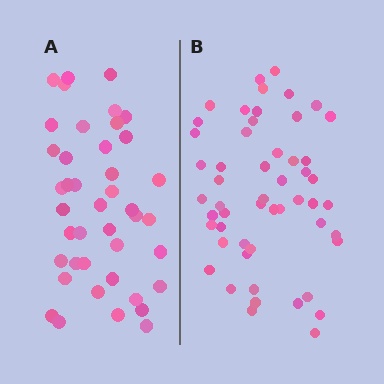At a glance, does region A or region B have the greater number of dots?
Region B (the right region) has more dots.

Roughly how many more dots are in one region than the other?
Region B has roughly 12 or so more dots than region A.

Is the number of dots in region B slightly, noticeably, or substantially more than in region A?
Region B has noticeably more, but not dramatically so. The ratio is roughly 1.3 to 1.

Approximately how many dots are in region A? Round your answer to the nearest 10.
About 40 dots. (The exact count is 42, which rounds to 40.)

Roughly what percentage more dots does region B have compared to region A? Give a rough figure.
About 25% more.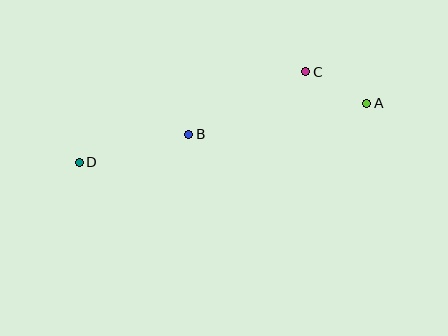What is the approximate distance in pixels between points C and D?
The distance between C and D is approximately 244 pixels.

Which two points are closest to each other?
Points A and C are closest to each other.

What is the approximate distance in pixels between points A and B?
The distance between A and B is approximately 182 pixels.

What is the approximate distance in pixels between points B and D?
The distance between B and D is approximately 113 pixels.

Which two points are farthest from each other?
Points A and D are farthest from each other.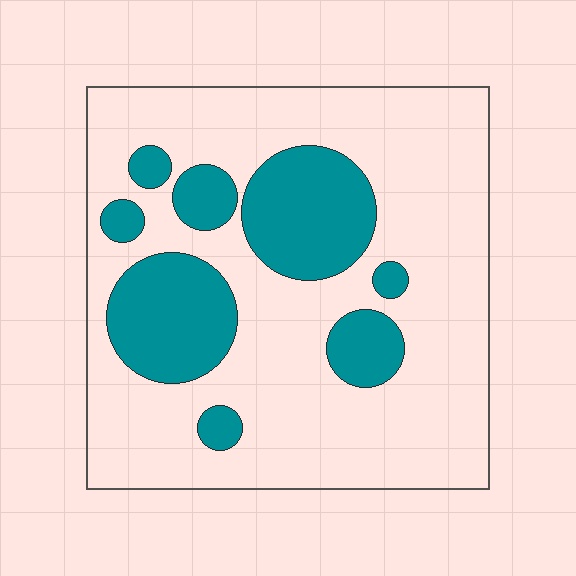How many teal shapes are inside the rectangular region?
8.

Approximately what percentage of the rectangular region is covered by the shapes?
Approximately 25%.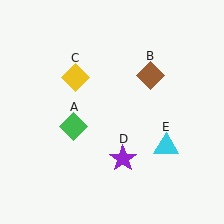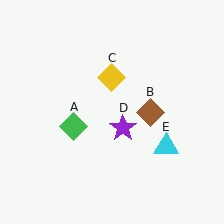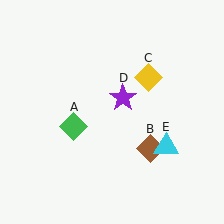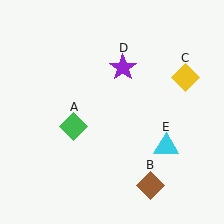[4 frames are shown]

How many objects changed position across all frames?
3 objects changed position: brown diamond (object B), yellow diamond (object C), purple star (object D).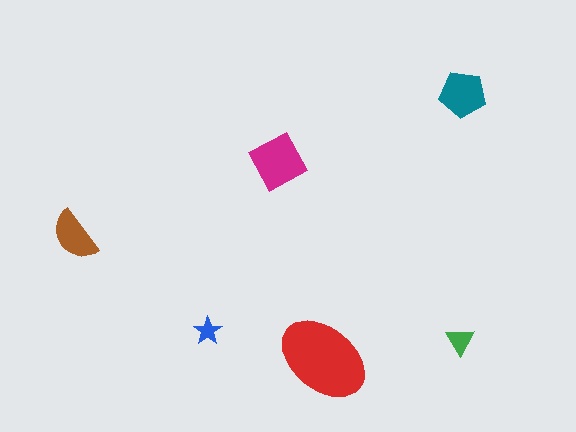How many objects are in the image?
There are 6 objects in the image.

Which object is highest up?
The teal pentagon is topmost.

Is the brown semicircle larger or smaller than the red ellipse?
Smaller.